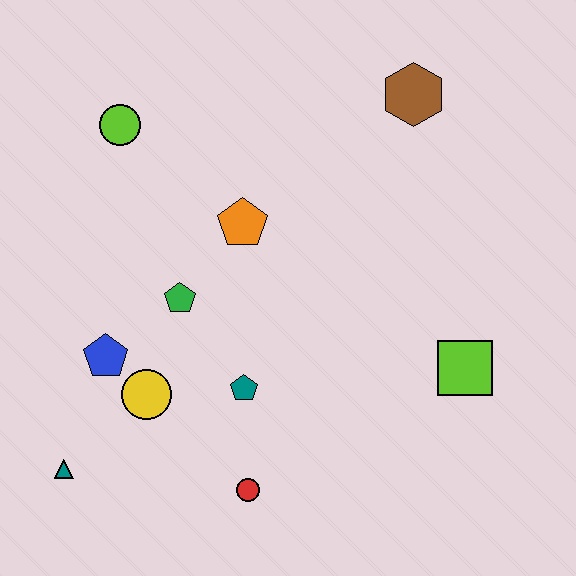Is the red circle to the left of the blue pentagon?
No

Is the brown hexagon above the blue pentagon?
Yes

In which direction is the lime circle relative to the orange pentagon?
The lime circle is to the left of the orange pentagon.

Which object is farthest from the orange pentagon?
The teal triangle is farthest from the orange pentagon.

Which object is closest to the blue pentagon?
The yellow circle is closest to the blue pentagon.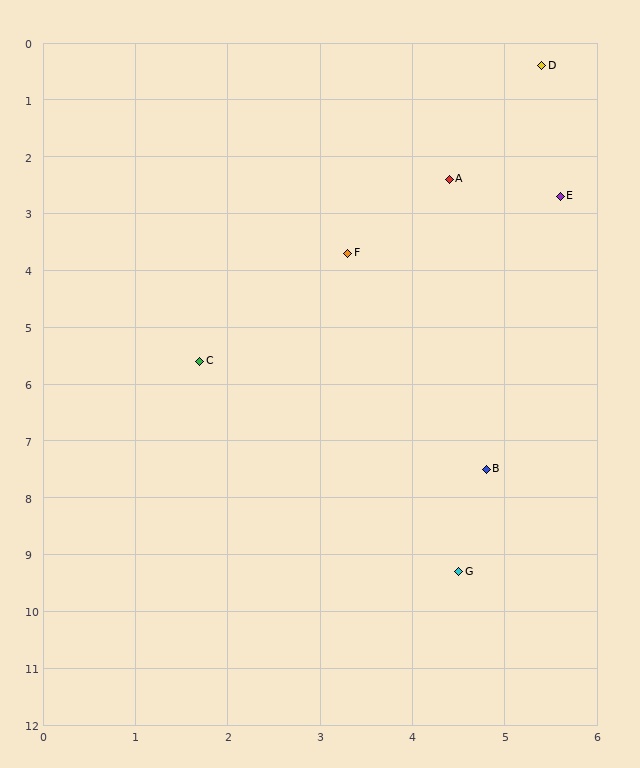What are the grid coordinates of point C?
Point C is at approximately (1.7, 5.6).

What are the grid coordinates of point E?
Point E is at approximately (5.6, 2.7).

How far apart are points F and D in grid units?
Points F and D are about 3.9 grid units apart.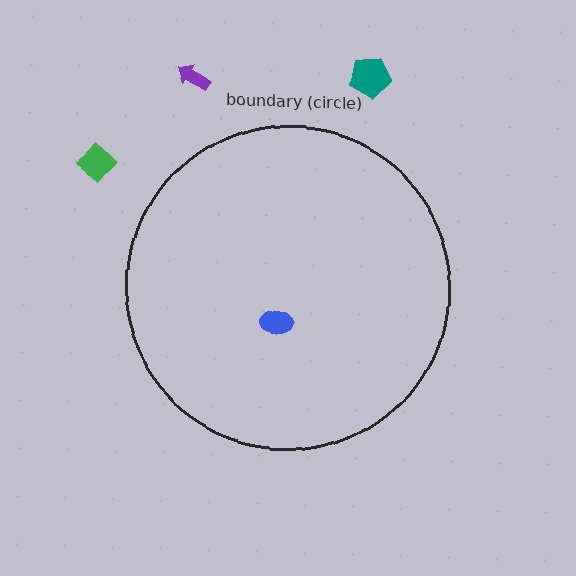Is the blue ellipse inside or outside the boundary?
Inside.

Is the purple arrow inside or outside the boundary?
Outside.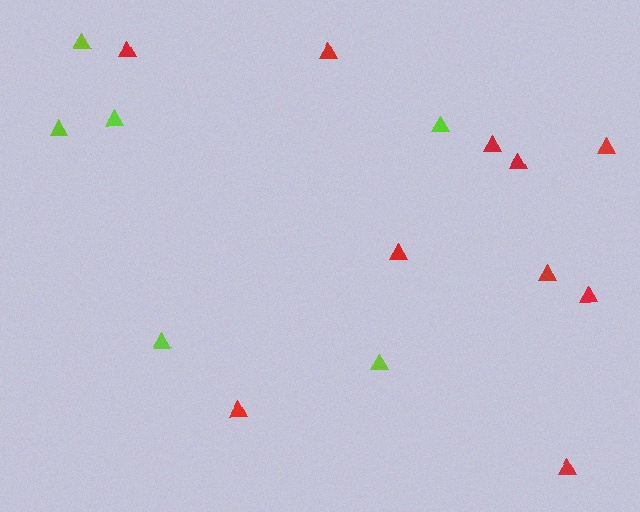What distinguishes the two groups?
There are 2 groups: one group of red triangles (10) and one group of lime triangles (6).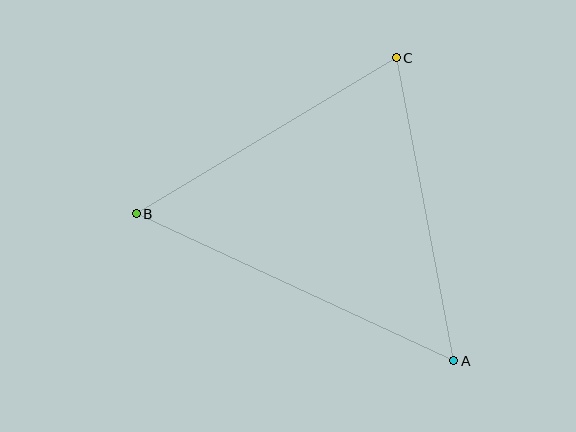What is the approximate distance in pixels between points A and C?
The distance between A and C is approximately 309 pixels.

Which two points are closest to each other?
Points B and C are closest to each other.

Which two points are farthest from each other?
Points A and B are farthest from each other.